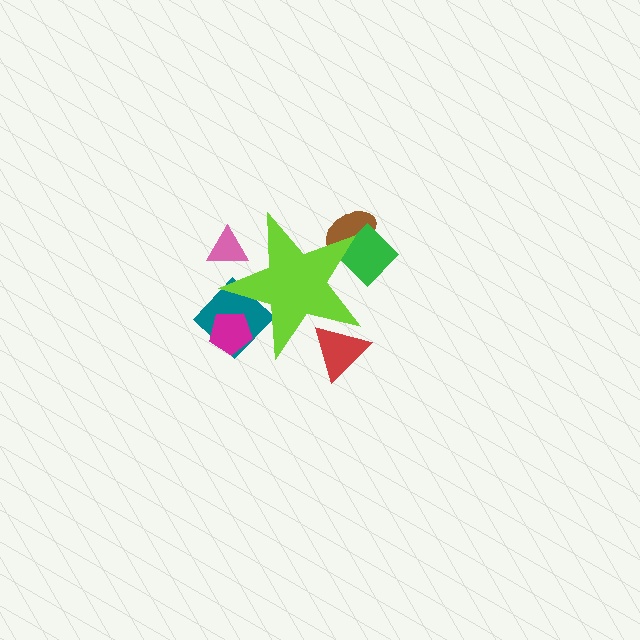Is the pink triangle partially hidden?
Yes, the pink triangle is partially hidden behind the lime star.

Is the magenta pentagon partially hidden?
Yes, the magenta pentagon is partially hidden behind the lime star.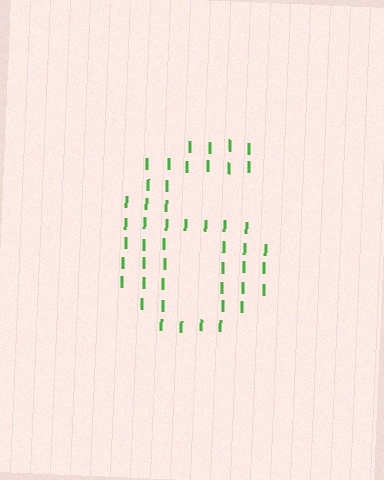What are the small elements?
The small elements are letter I's.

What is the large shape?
The large shape is the digit 6.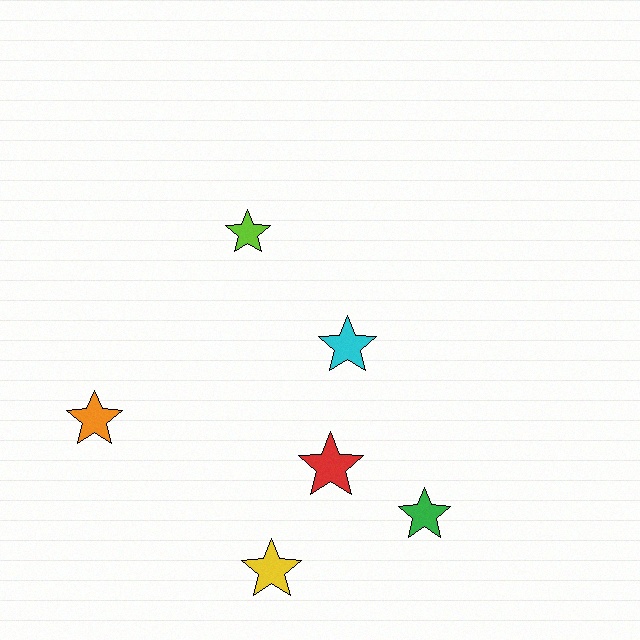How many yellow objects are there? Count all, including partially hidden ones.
There is 1 yellow object.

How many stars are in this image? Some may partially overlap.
There are 6 stars.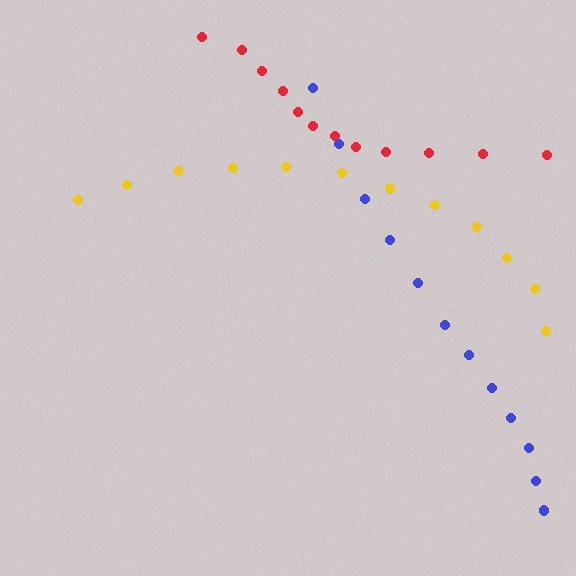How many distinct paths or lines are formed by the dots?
There are 3 distinct paths.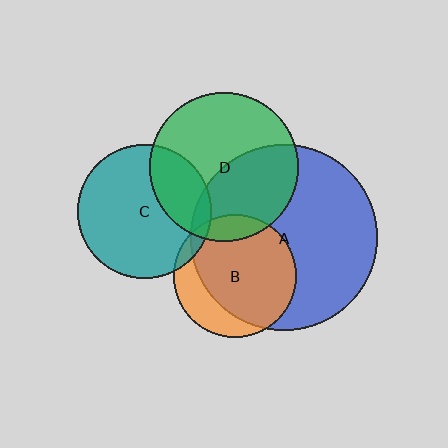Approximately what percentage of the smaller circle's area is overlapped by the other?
Approximately 40%.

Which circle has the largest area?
Circle A (blue).